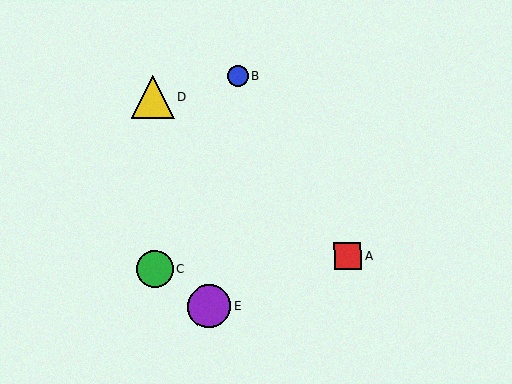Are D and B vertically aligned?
No, D is at x≈153 and B is at x≈238.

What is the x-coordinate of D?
Object D is at x≈153.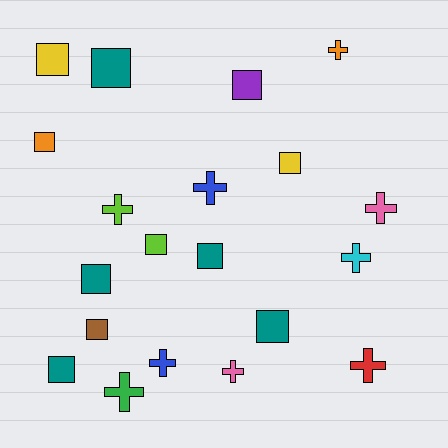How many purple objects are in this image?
There is 1 purple object.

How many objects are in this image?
There are 20 objects.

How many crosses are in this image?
There are 9 crosses.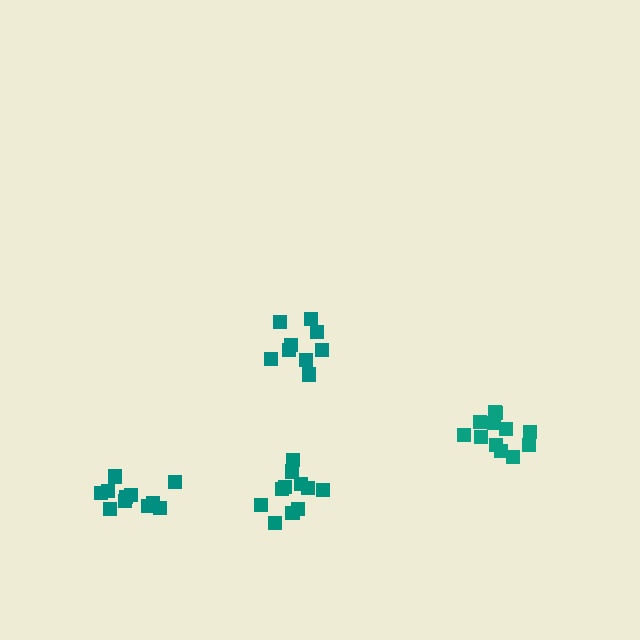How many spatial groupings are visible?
There are 4 spatial groupings.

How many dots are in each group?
Group 1: 11 dots, Group 2: 9 dots, Group 3: 12 dots, Group 4: 12 dots (44 total).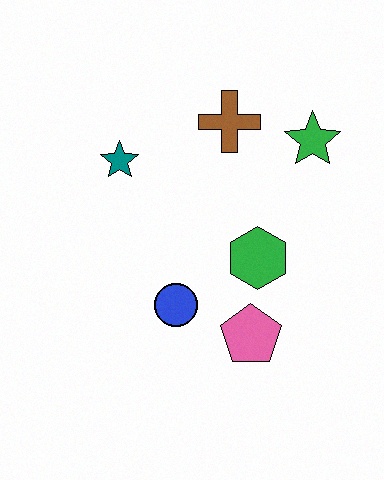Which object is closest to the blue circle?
The pink pentagon is closest to the blue circle.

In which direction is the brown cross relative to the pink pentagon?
The brown cross is above the pink pentagon.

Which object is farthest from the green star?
The blue circle is farthest from the green star.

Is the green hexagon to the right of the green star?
No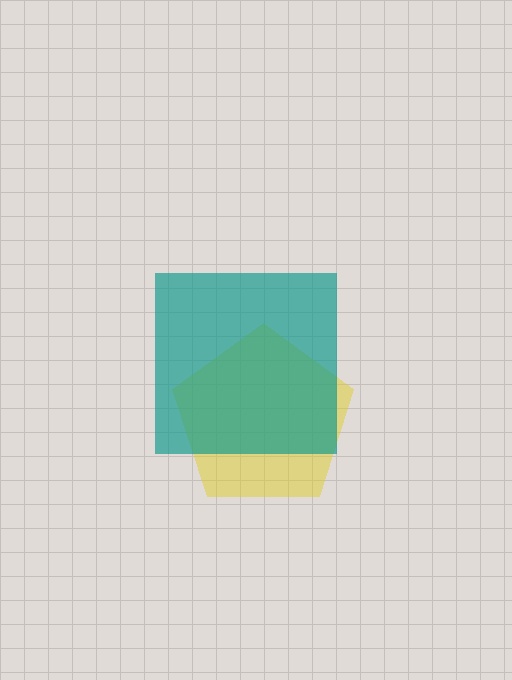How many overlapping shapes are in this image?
There are 2 overlapping shapes in the image.